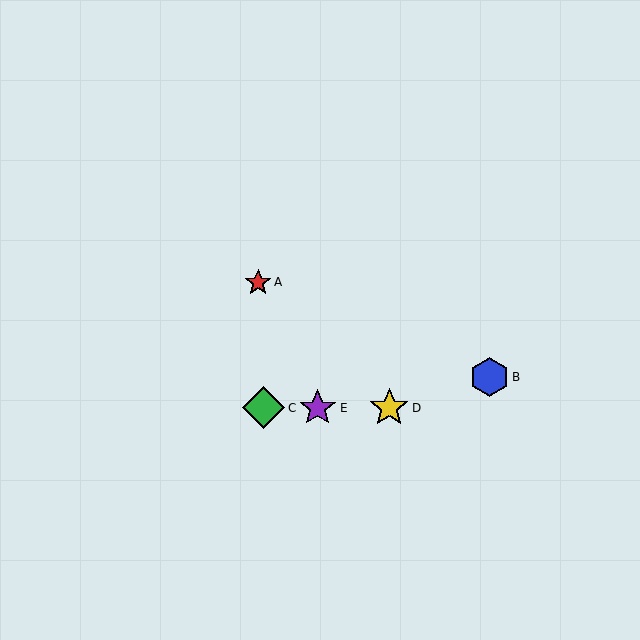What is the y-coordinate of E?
Object E is at y≈408.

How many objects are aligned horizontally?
3 objects (C, D, E) are aligned horizontally.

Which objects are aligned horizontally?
Objects C, D, E are aligned horizontally.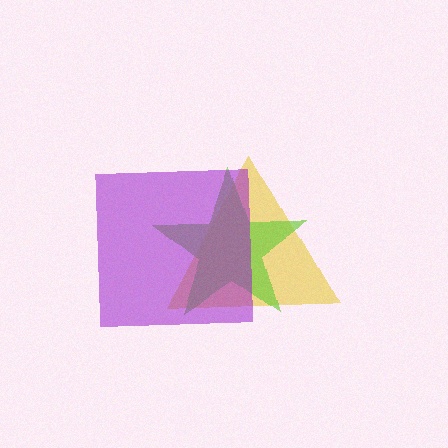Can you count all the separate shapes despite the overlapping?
Yes, there are 3 separate shapes.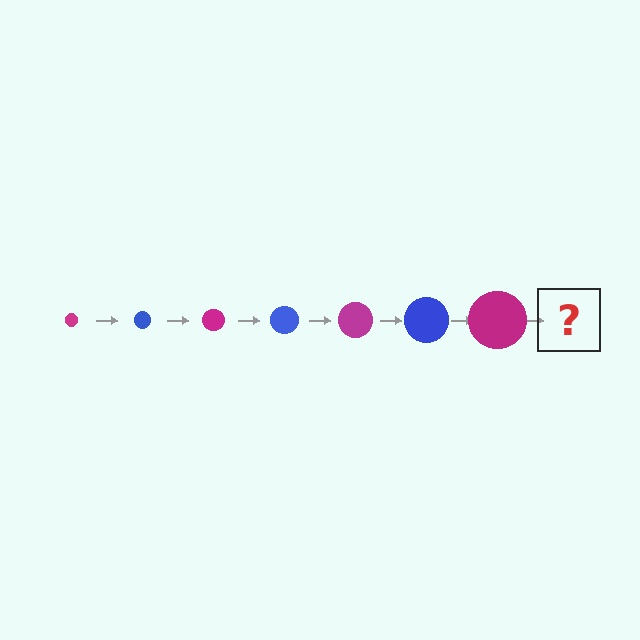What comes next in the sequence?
The next element should be a blue circle, larger than the previous one.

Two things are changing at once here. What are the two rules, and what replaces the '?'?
The two rules are that the circle grows larger each step and the color cycles through magenta and blue. The '?' should be a blue circle, larger than the previous one.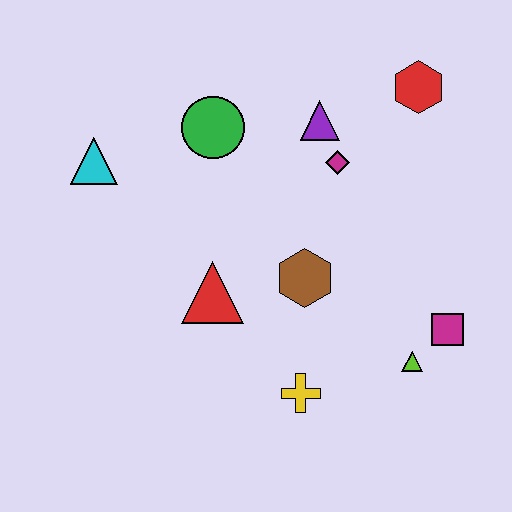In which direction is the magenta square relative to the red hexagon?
The magenta square is below the red hexagon.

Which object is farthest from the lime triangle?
The cyan triangle is farthest from the lime triangle.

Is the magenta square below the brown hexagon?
Yes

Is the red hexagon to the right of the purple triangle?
Yes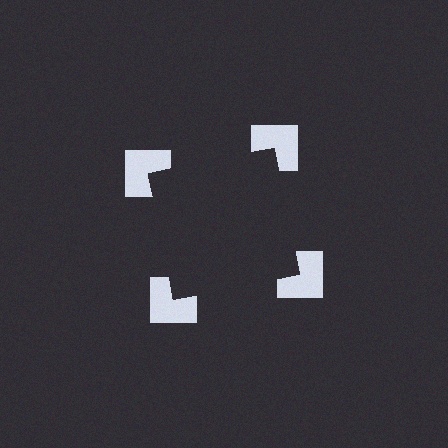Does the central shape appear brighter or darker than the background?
It typically appears slightly darker than the background, even though no actual brightness change is drawn.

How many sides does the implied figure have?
4 sides.